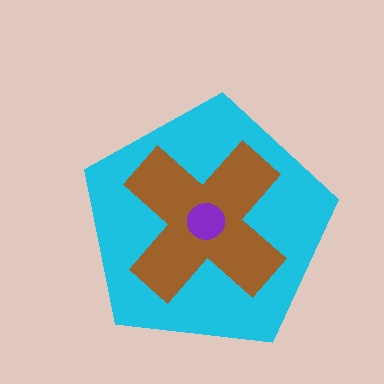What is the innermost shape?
The purple circle.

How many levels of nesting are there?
3.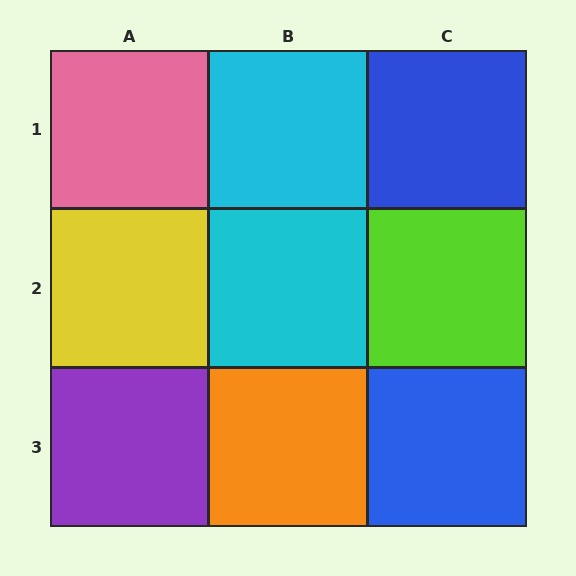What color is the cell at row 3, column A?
Purple.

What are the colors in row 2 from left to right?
Yellow, cyan, lime.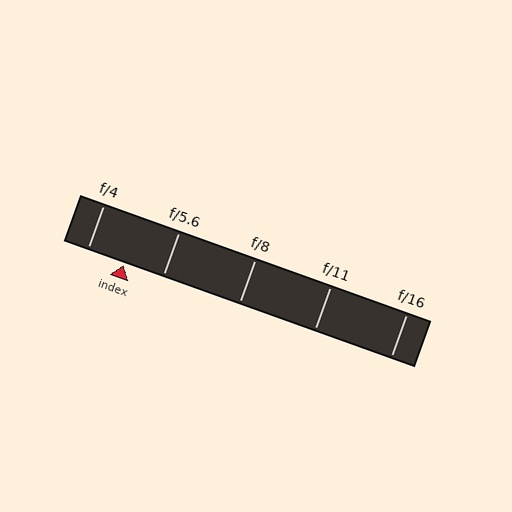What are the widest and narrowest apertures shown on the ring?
The widest aperture shown is f/4 and the narrowest is f/16.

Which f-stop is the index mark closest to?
The index mark is closest to f/4.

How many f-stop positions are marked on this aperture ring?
There are 5 f-stop positions marked.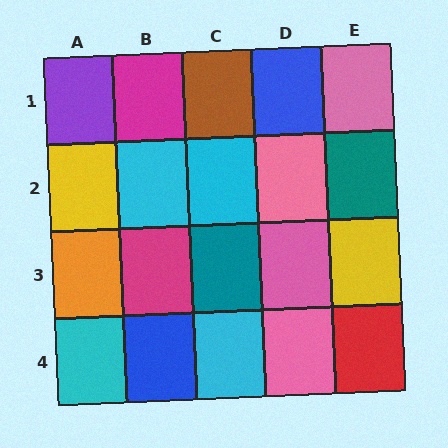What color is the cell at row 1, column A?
Purple.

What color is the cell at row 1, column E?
Pink.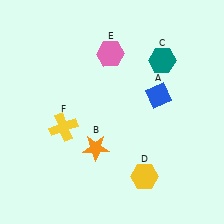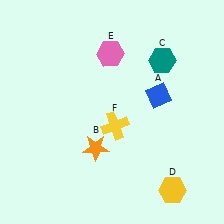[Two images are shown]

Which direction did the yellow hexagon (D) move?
The yellow hexagon (D) moved right.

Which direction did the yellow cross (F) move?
The yellow cross (F) moved right.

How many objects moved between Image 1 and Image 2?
2 objects moved between the two images.